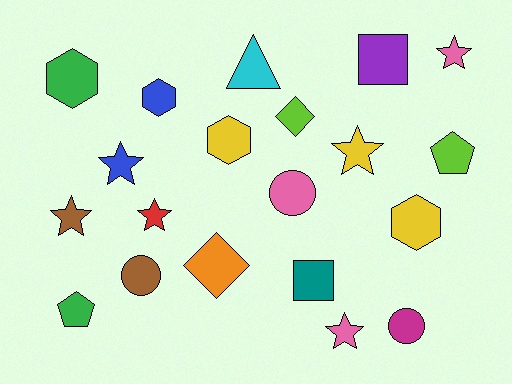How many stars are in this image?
There are 6 stars.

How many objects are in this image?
There are 20 objects.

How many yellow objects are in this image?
There are 3 yellow objects.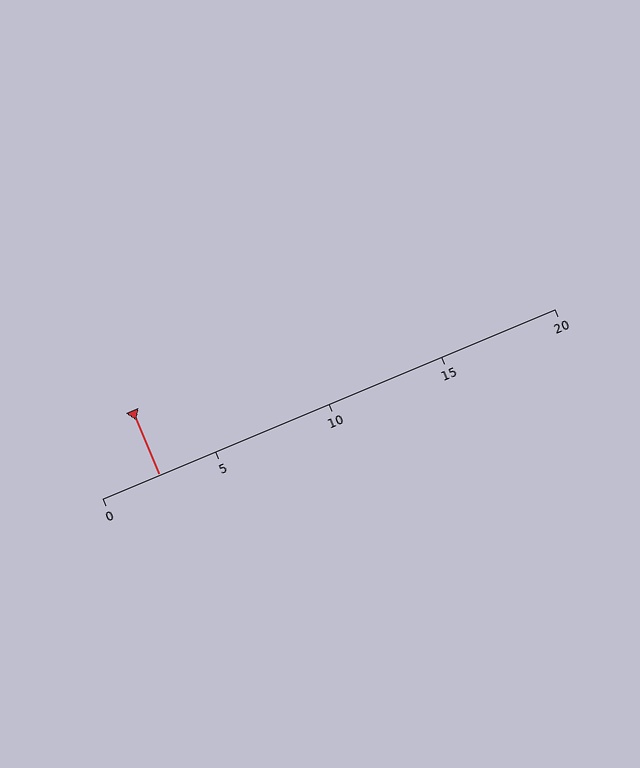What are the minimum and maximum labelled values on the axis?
The axis runs from 0 to 20.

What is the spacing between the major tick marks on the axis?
The major ticks are spaced 5 apart.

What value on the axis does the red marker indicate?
The marker indicates approximately 2.5.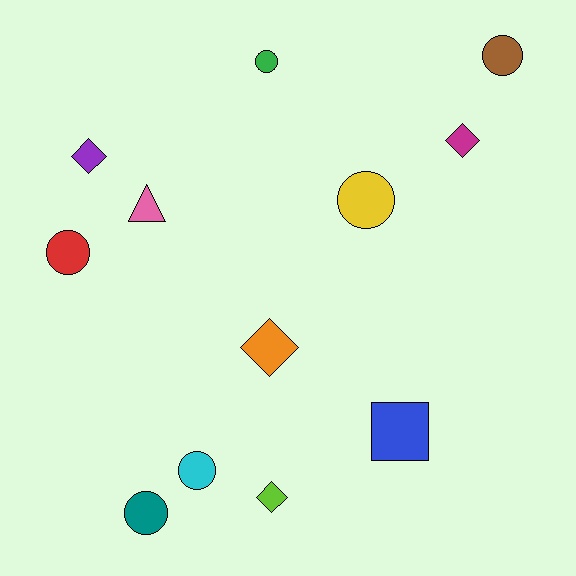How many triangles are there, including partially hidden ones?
There is 1 triangle.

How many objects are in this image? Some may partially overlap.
There are 12 objects.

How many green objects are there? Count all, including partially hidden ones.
There is 1 green object.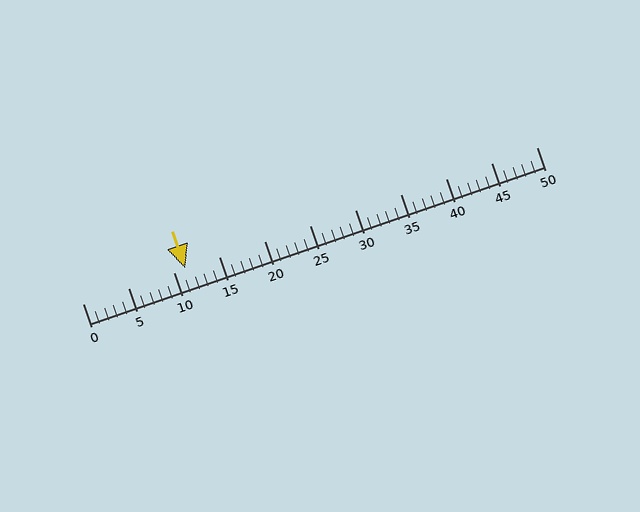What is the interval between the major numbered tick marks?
The major tick marks are spaced 5 units apart.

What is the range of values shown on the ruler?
The ruler shows values from 0 to 50.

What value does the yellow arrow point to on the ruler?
The yellow arrow points to approximately 11.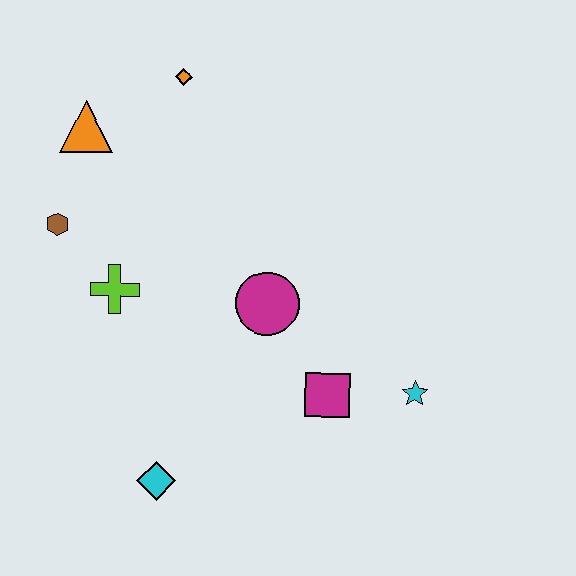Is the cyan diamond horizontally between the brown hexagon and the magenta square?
Yes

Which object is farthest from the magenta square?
The orange triangle is farthest from the magenta square.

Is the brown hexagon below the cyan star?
No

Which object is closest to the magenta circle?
The magenta square is closest to the magenta circle.